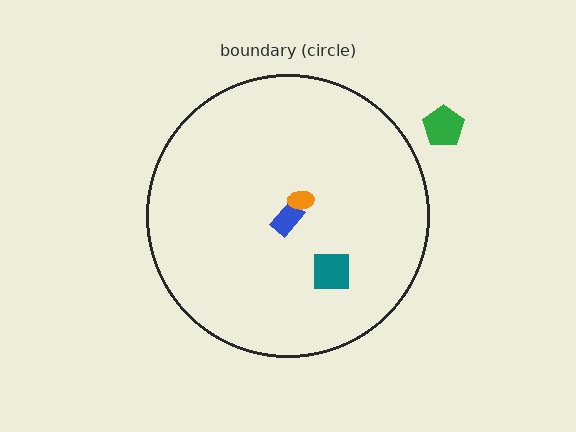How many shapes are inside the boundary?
3 inside, 1 outside.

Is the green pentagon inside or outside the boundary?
Outside.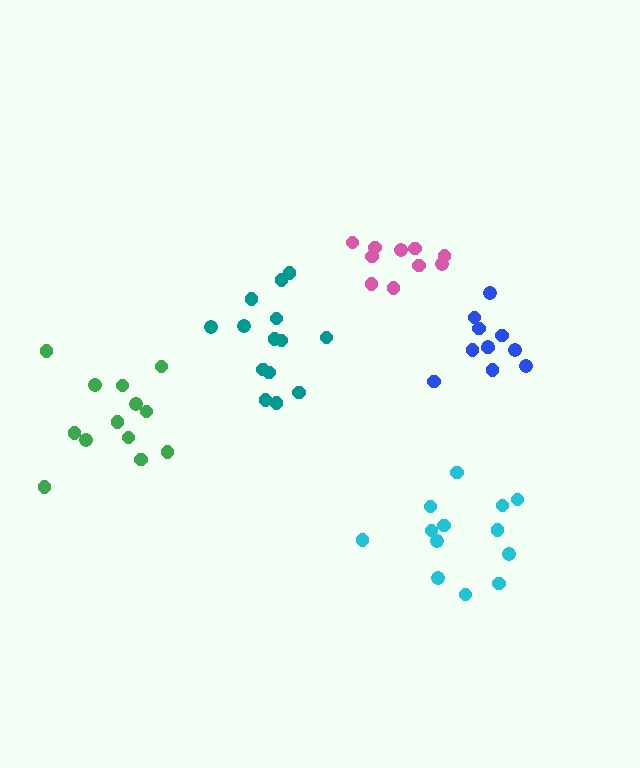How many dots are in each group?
Group 1: 11 dots, Group 2: 14 dots, Group 3: 13 dots, Group 4: 13 dots, Group 5: 10 dots (61 total).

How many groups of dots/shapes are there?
There are 5 groups.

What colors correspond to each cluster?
The clusters are colored: blue, teal, cyan, green, pink.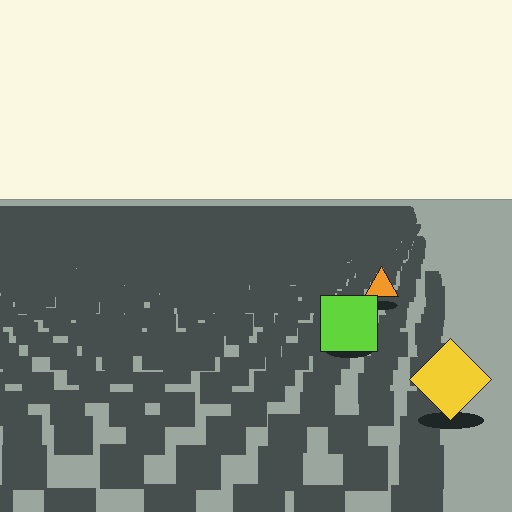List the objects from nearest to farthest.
From nearest to farthest: the yellow diamond, the lime square, the orange triangle.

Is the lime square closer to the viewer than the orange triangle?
Yes. The lime square is closer — you can tell from the texture gradient: the ground texture is coarser near it.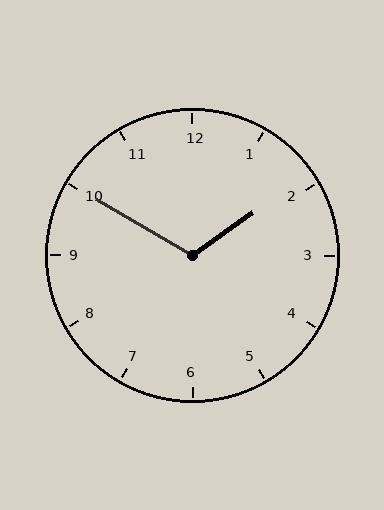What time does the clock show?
1:50.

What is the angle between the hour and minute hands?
Approximately 115 degrees.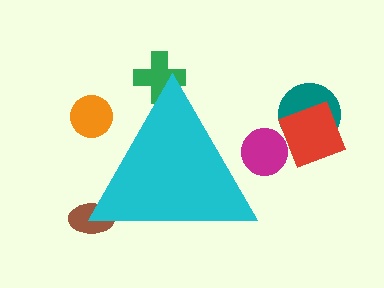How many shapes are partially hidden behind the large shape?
4 shapes are partially hidden.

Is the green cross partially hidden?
Yes, the green cross is partially hidden behind the cyan triangle.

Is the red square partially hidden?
No, the red square is fully visible.